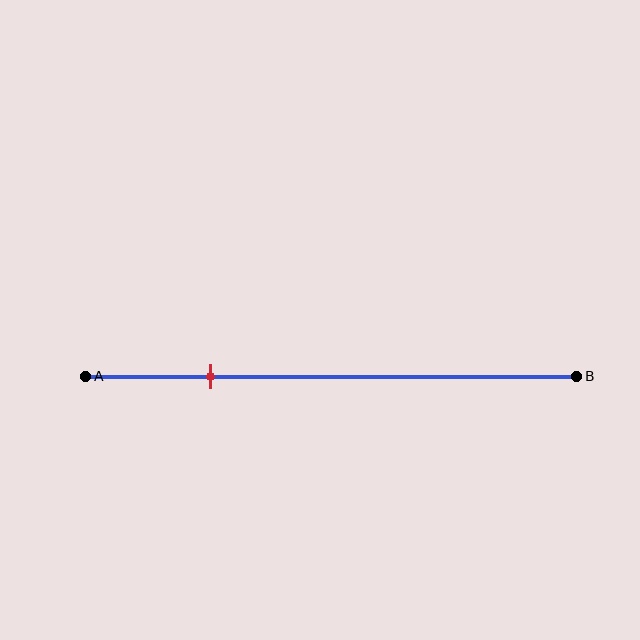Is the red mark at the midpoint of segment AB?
No, the mark is at about 25% from A, not at the 50% midpoint.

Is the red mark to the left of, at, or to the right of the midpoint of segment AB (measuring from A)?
The red mark is to the left of the midpoint of segment AB.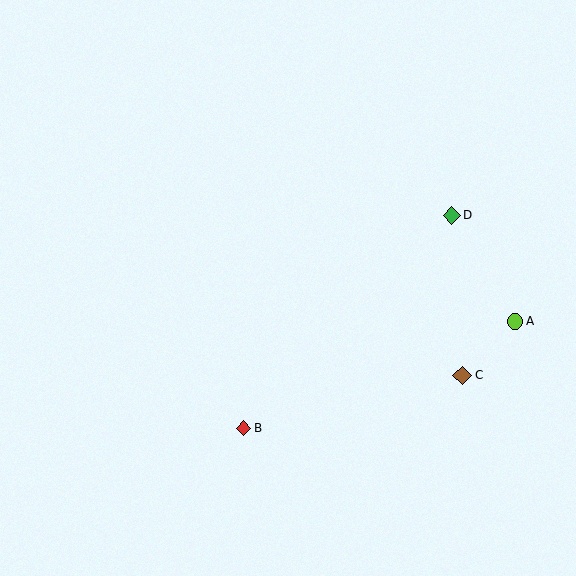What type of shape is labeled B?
Shape B is a red diamond.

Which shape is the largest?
The brown diamond (labeled C) is the largest.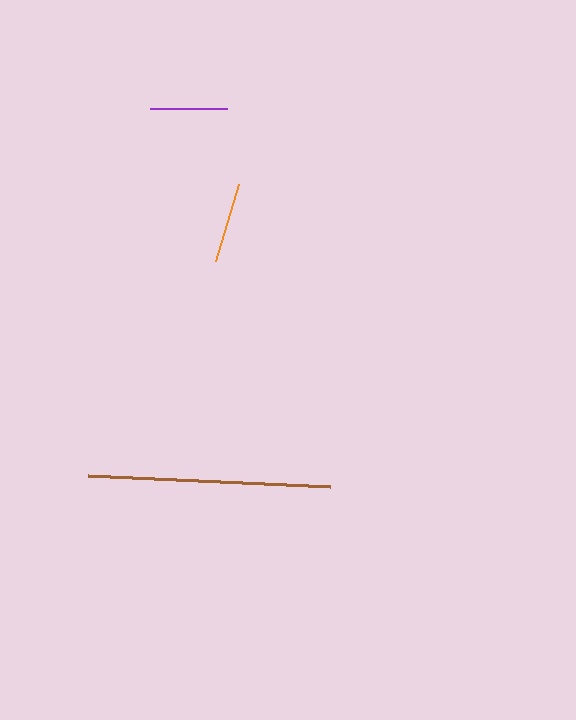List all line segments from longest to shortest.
From longest to shortest: brown, orange, purple.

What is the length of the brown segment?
The brown segment is approximately 243 pixels long.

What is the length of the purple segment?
The purple segment is approximately 76 pixels long.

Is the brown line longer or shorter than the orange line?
The brown line is longer than the orange line.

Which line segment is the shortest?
The purple line is the shortest at approximately 76 pixels.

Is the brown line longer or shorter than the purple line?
The brown line is longer than the purple line.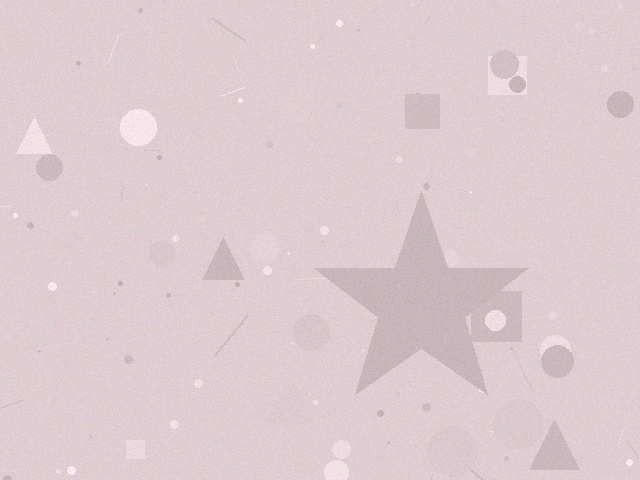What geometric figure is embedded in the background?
A star is embedded in the background.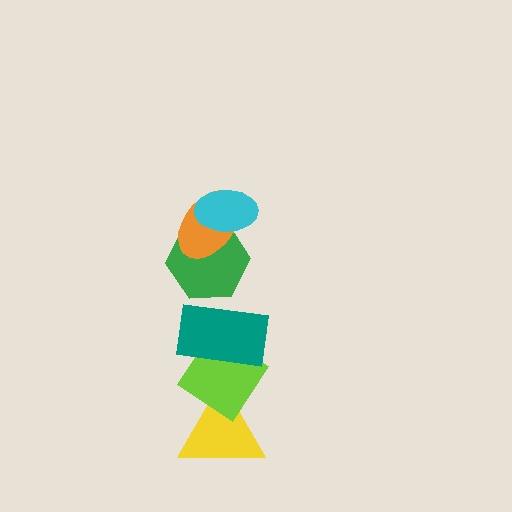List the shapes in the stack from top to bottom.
From top to bottom: the cyan ellipse, the orange ellipse, the green hexagon, the teal rectangle, the lime diamond, the yellow triangle.